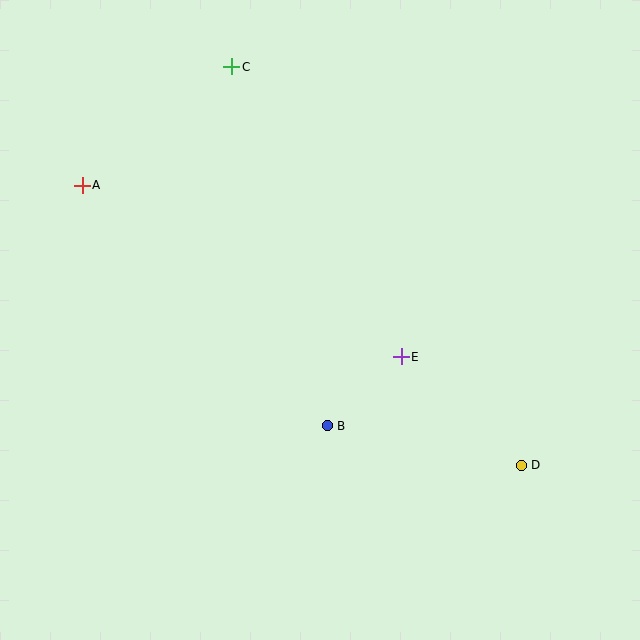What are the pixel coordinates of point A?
Point A is at (82, 185).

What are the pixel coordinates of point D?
Point D is at (521, 465).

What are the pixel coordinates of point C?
Point C is at (232, 67).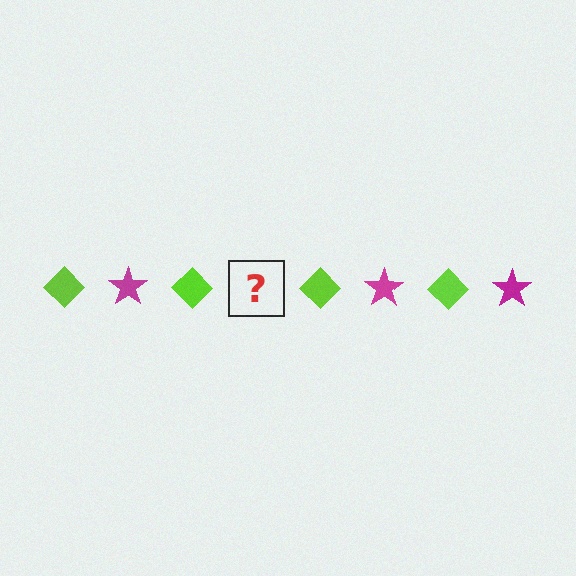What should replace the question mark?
The question mark should be replaced with a magenta star.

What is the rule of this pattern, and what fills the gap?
The rule is that the pattern alternates between lime diamond and magenta star. The gap should be filled with a magenta star.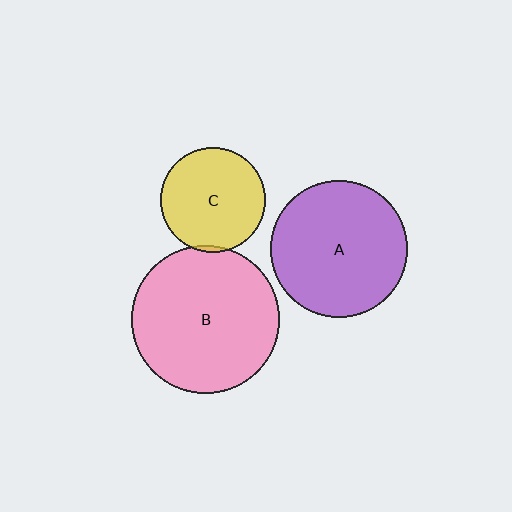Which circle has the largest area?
Circle B (pink).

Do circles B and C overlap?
Yes.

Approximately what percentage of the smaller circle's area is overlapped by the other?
Approximately 5%.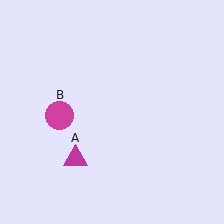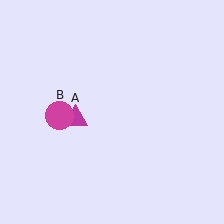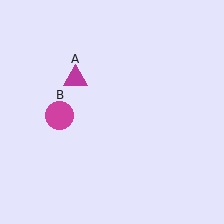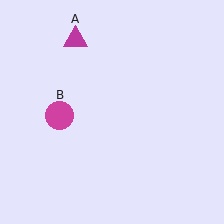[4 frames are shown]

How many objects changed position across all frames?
1 object changed position: magenta triangle (object A).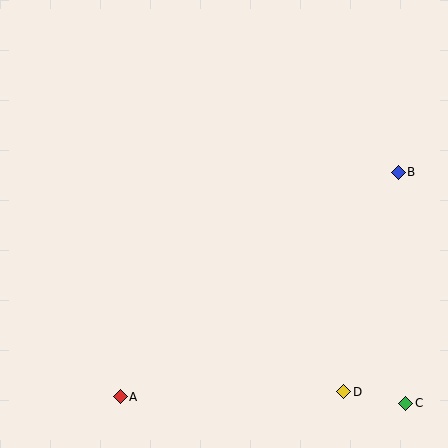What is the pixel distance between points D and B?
The distance between D and B is 226 pixels.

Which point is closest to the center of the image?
Point B at (398, 172) is closest to the center.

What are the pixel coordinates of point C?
Point C is at (406, 403).